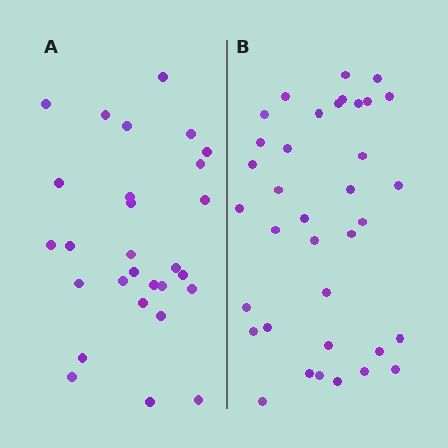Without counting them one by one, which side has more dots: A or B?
Region B (the right region) has more dots.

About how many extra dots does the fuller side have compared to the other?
Region B has roughly 8 or so more dots than region A.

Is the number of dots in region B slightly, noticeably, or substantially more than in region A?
Region B has noticeably more, but not dramatically so. The ratio is roughly 1.3 to 1.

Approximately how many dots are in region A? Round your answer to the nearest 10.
About 30 dots. (The exact count is 28, which rounds to 30.)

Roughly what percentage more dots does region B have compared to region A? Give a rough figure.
About 30% more.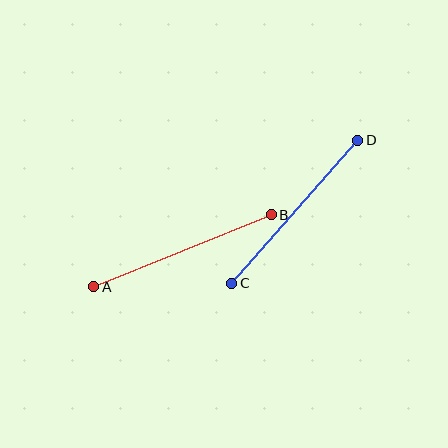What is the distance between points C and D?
The distance is approximately 191 pixels.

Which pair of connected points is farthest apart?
Points A and B are farthest apart.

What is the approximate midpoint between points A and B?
The midpoint is at approximately (183, 251) pixels.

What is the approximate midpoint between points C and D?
The midpoint is at approximately (295, 212) pixels.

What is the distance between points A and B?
The distance is approximately 192 pixels.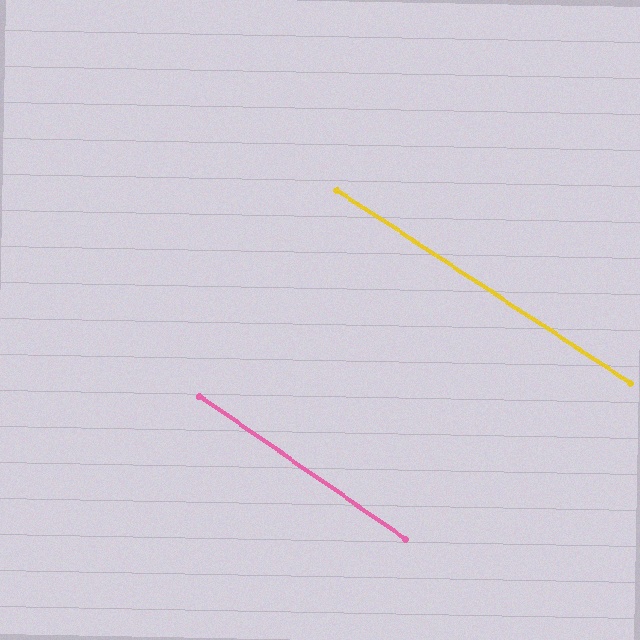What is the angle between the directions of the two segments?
Approximately 2 degrees.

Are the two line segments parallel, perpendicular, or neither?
Parallel — their directions differ by only 1.6°.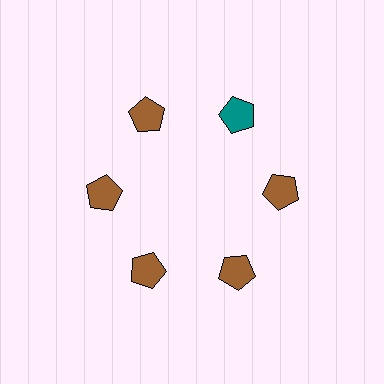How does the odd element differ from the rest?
It has a different color: teal instead of brown.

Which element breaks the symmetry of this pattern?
The teal pentagon at roughly the 1 o'clock position breaks the symmetry. All other shapes are brown pentagons.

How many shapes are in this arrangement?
There are 6 shapes arranged in a ring pattern.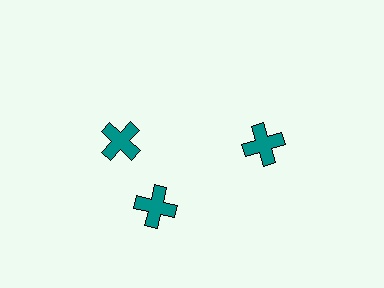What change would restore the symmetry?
The symmetry would be restored by rotating it back into even spacing with its neighbors so that all 3 crosses sit at equal angles and equal distance from the center.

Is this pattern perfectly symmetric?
No. The 3 teal crosses are arranged in a ring, but one element near the 11 o'clock position is rotated out of alignment along the ring, breaking the 3-fold rotational symmetry.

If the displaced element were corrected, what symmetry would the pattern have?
It would have 3-fold rotational symmetry — the pattern would map onto itself every 120 degrees.